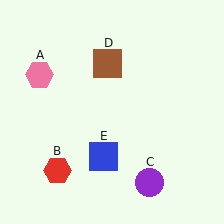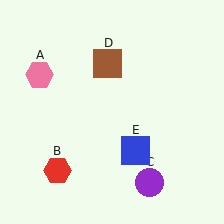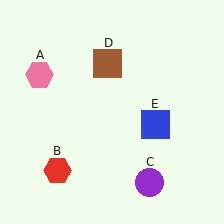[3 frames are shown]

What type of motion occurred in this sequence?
The blue square (object E) rotated counterclockwise around the center of the scene.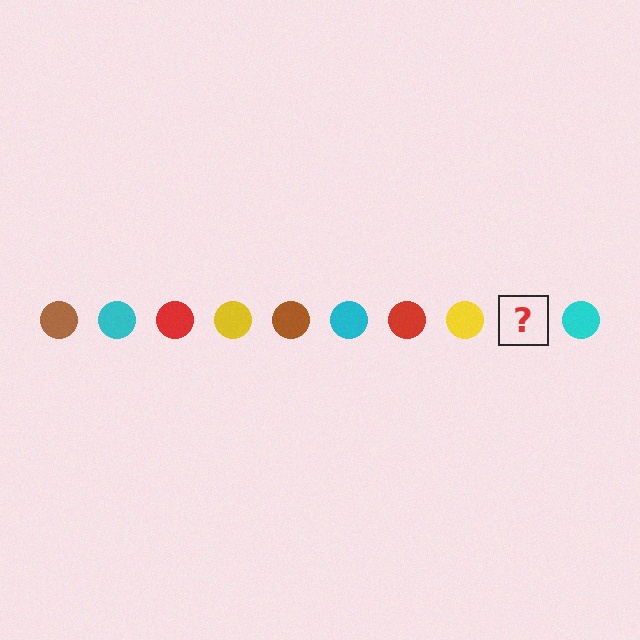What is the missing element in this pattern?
The missing element is a brown circle.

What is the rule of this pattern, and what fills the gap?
The rule is that the pattern cycles through brown, cyan, red, yellow circles. The gap should be filled with a brown circle.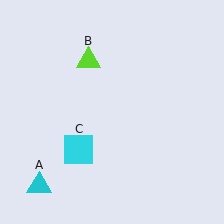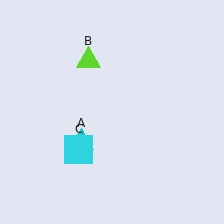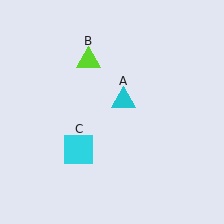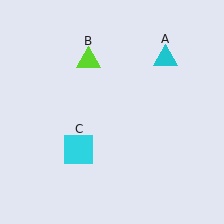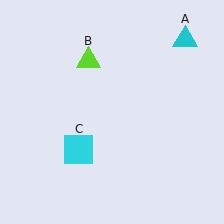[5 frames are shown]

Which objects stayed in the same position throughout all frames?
Lime triangle (object B) and cyan square (object C) remained stationary.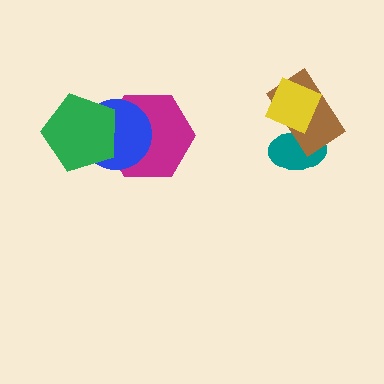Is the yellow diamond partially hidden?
No, no other shape covers it.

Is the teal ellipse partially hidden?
Yes, it is partially covered by another shape.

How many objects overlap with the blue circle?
2 objects overlap with the blue circle.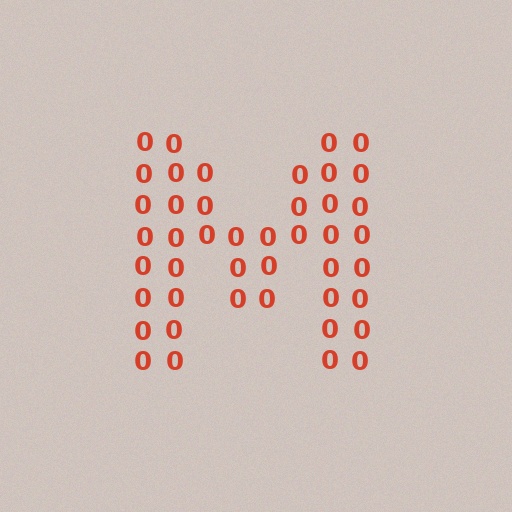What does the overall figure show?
The overall figure shows the letter M.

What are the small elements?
The small elements are digit 0's.